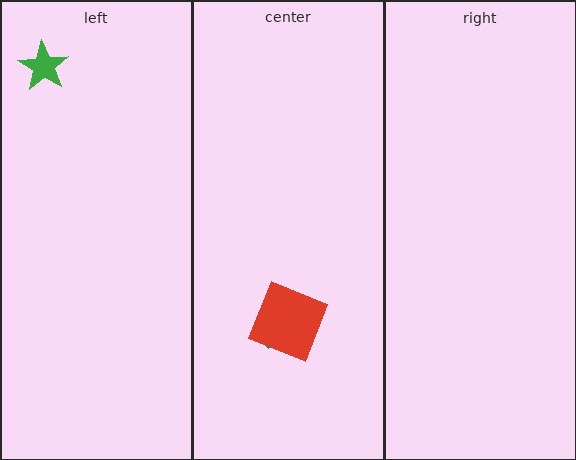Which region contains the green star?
The left region.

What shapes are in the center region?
The teal cross, the red square.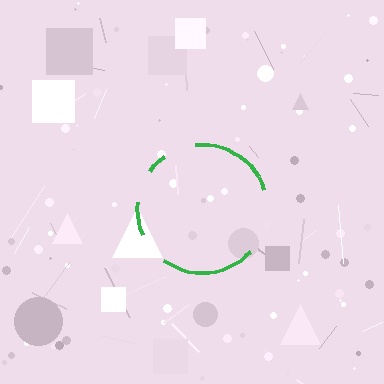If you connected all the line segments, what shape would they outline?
They would outline a circle.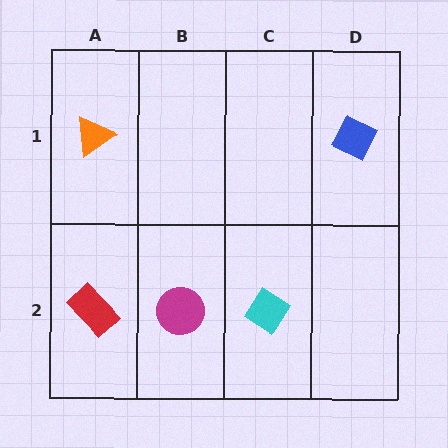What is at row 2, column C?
A cyan diamond.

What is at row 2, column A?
A red rectangle.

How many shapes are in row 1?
2 shapes.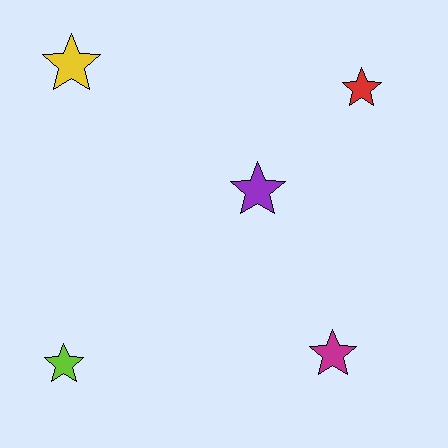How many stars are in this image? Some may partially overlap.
There are 5 stars.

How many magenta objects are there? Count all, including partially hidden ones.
There is 1 magenta object.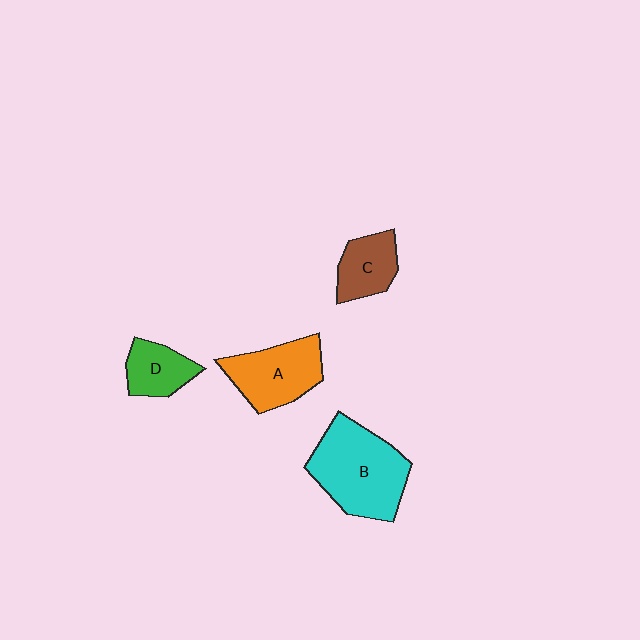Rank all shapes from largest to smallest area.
From largest to smallest: B (cyan), A (orange), C (brown), D (green).